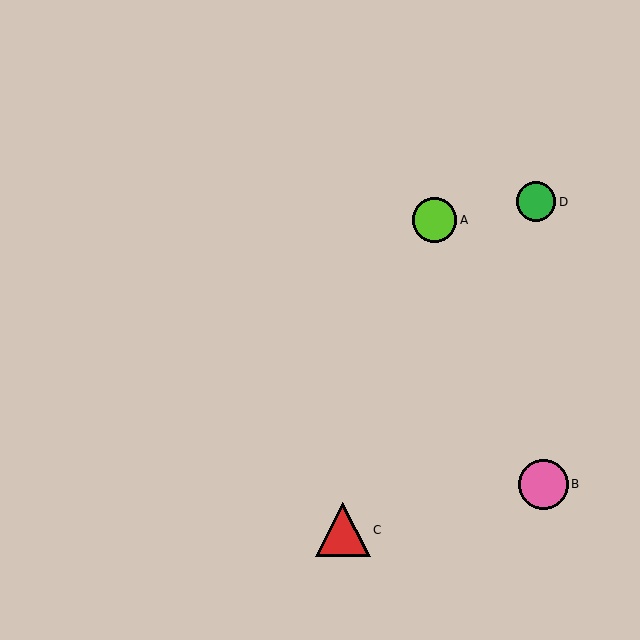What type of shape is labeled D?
Shape D is a green circle.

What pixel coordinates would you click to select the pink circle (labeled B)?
Click at (544, 484) to select the pink circle B.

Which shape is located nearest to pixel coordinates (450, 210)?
The lime circle (labeled A) at (435, 220) is nearest to that location.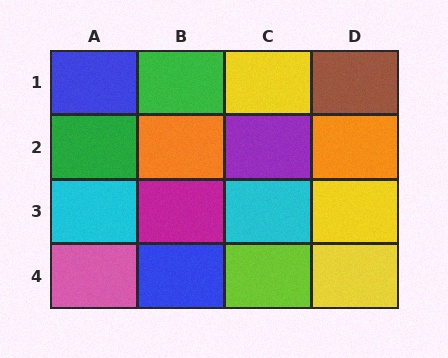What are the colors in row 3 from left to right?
Cyan, magenta, cyan, yellow.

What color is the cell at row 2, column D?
Orange.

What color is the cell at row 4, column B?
Blue.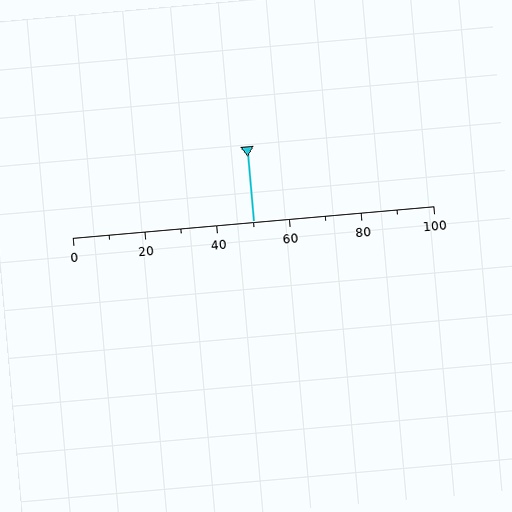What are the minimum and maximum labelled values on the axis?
The axis runs from 0 to 100.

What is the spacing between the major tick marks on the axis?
The major ticks are spaced 20 apart.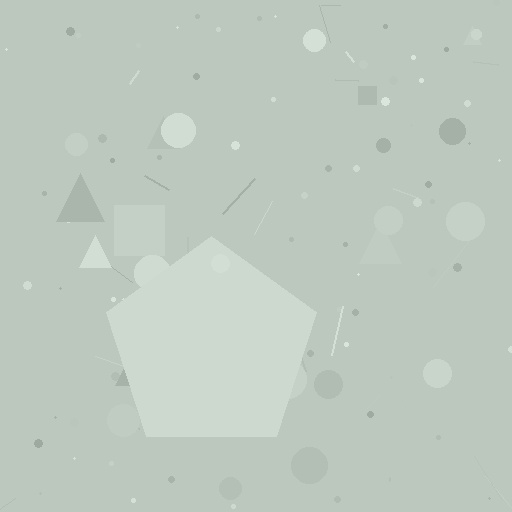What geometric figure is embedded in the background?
A pentagon is embedded in the background.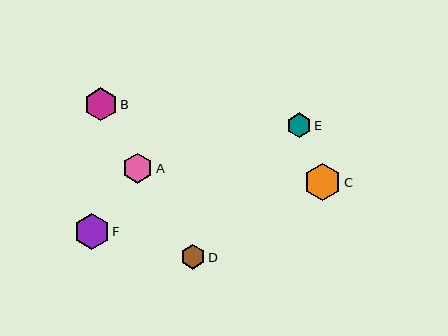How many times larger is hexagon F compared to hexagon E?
Hexagon F is approximately 1.5 times the size of hexagon E.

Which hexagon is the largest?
Hexagon C is the largest with a size of approximately 37 pixels.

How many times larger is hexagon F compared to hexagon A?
Hexagon F is approximately 1.2 times the size of hexagon A.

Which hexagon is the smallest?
Hexagon D is the smallest with a size of approximately 24 pixels.